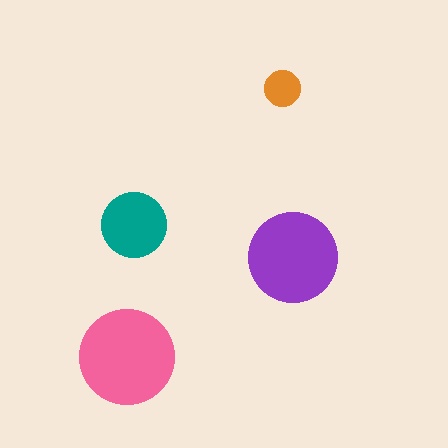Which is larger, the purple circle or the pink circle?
The pink one.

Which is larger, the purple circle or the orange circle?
The purple one.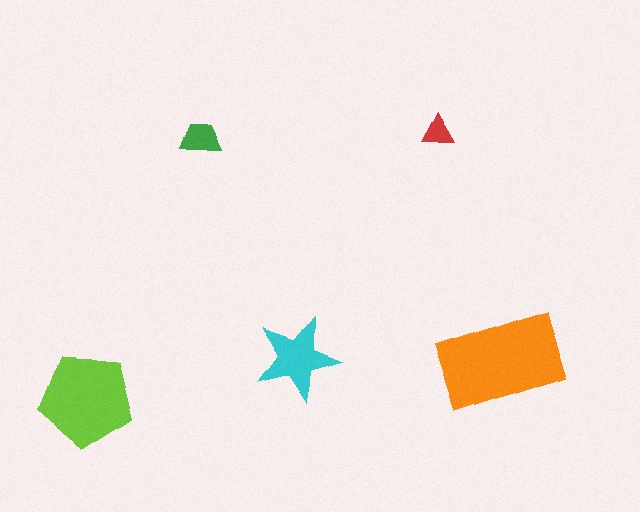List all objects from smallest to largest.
The red triangle, the green trapezoid, the cyan star, the lime pentagon, the orange rectangle.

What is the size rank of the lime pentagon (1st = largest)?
2nd.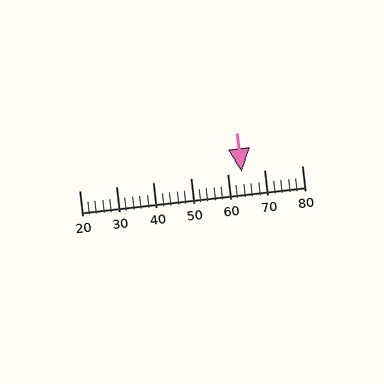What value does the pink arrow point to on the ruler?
The pink arrow points to approximately 64.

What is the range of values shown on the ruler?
The ruler shows values from 20 to 80.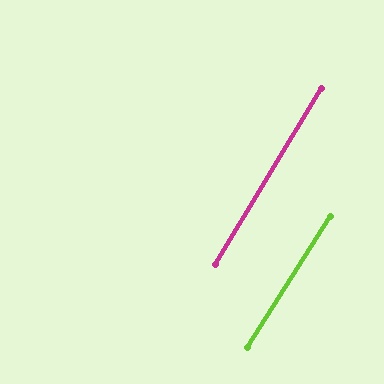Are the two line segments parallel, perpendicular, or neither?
Parallel — their directions differ by only 1.4°.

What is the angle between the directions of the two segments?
Approximately 1 degree.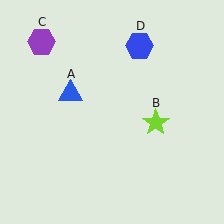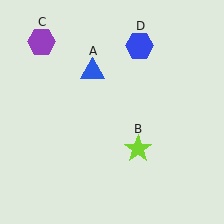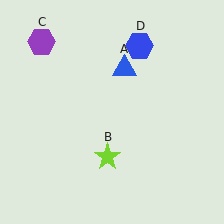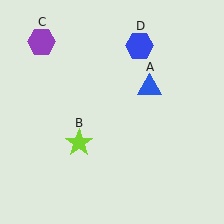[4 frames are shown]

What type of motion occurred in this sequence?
The blue triangle (object A), lime star (object B) rotated clockwise around the center of the scene.